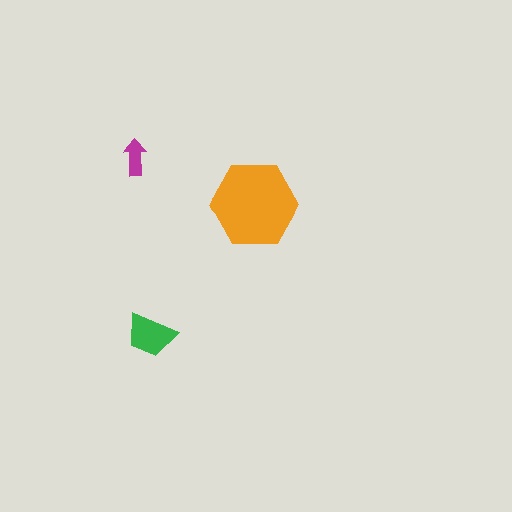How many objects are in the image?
There are 3 objects in the image.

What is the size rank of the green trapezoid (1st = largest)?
2nd.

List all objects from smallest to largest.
The magenta arrow, the green trapezoid, the orange hexagon.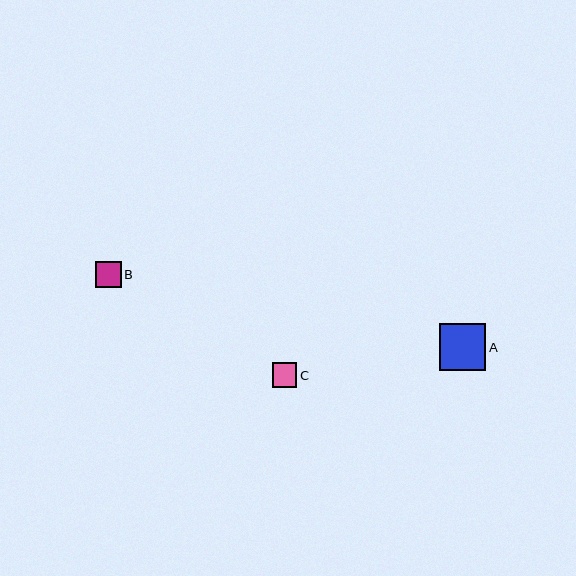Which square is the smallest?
Square C is the smallest with a size of approximately 25 pixels.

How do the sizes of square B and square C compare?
Square B and square C are approximately the same size.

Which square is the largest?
Square A is the largest with a size of approximately 46 pixels.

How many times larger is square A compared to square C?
Square A is approximately 1.9 times the size of square C.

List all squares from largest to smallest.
From largest to smallest: A, B, C.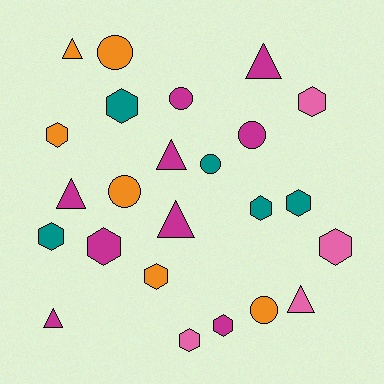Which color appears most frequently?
Magenta, with 9 objects.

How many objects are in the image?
There are 24 objects.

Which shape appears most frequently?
Hexagon, with 11 objects.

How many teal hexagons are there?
There are 4 teal hexagons.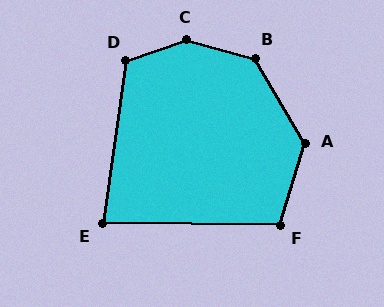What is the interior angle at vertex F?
Approximately 106 degrees (obtuse).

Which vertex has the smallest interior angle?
E, at approximately 82 degrees.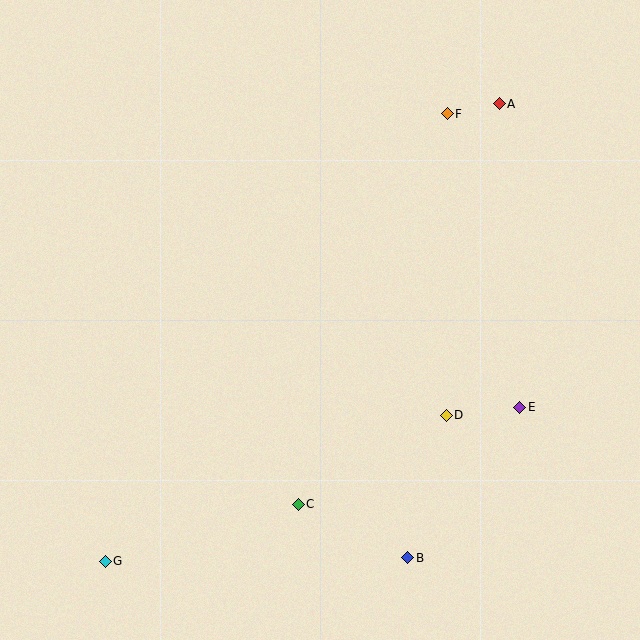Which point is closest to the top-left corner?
Point F is closest to the top-left corner.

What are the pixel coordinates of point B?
Point B is at (408, 558).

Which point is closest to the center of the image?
Point D at (446, 415) is closest to the center.